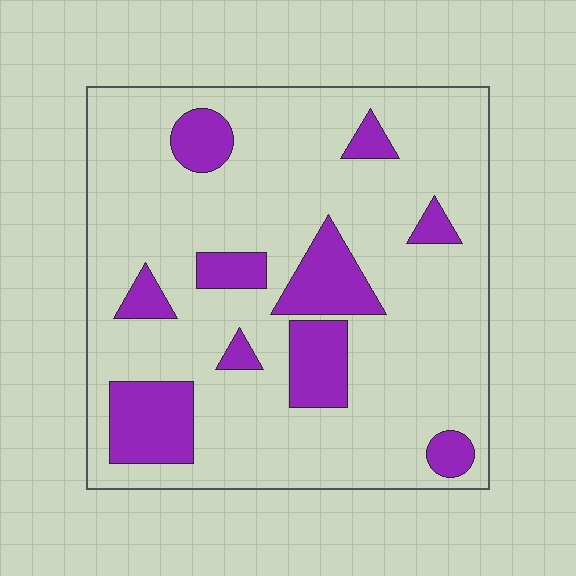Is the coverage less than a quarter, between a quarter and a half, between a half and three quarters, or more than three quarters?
Less than a quarter.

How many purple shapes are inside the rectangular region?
10.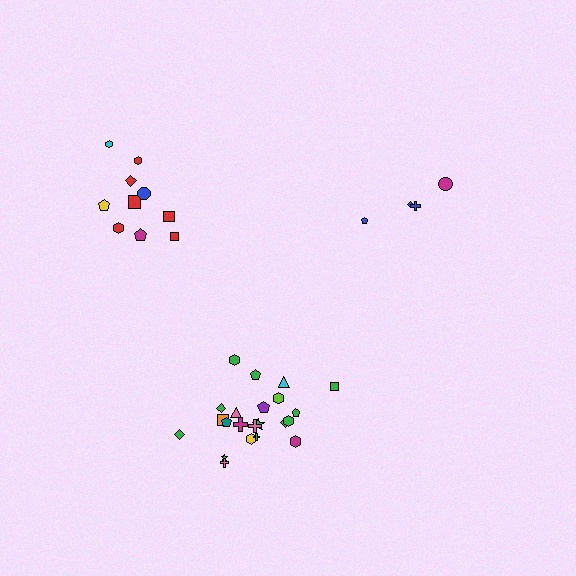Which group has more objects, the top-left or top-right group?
The top-left group.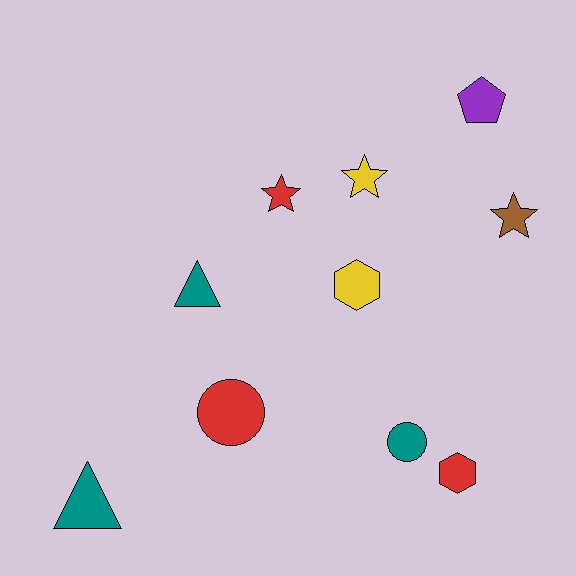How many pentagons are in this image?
There is 1 pentagon.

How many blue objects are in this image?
There are no blue objects.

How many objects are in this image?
There are 10 objects.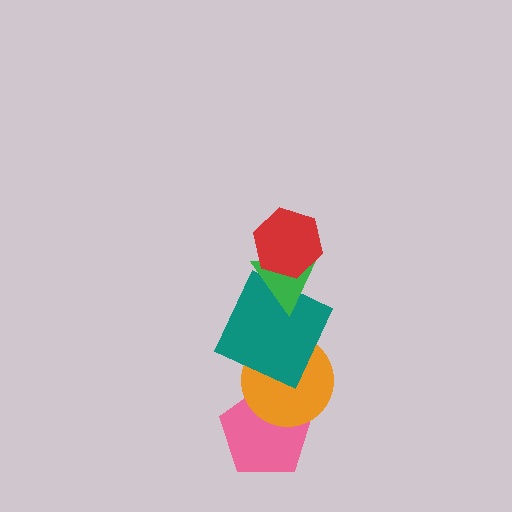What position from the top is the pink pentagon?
The pink pentagon is 5th from the top.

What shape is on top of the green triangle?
The red hexagon is on top of the green triangle.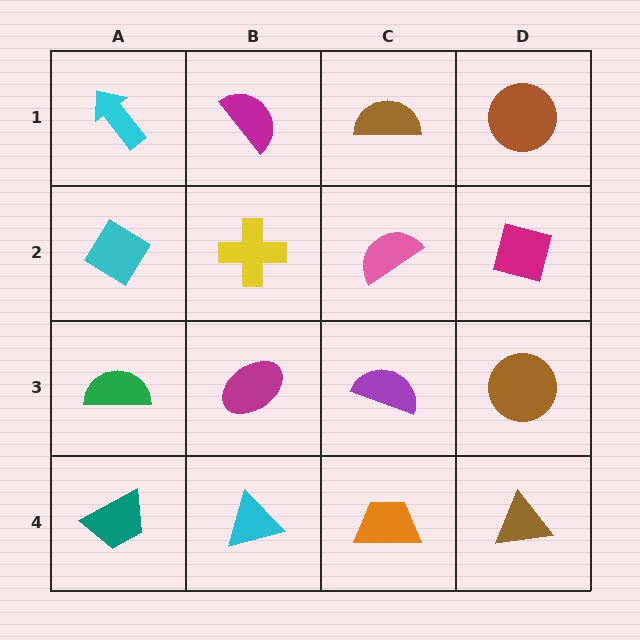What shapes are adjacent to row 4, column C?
A purple semicircle (row 3, column C), a cyan triangle (row 4, column B), a brown triangle (row 4, column D).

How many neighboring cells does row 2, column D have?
3.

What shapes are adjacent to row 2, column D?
A brown circle (row 1, column D), a brown circle (row 3, column D), a pink semicircle (row 2, column C).